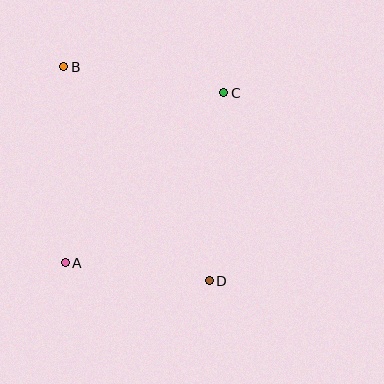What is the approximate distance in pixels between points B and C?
The distance between B and C is approximately 162 pixels.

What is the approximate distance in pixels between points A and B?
The distance between A and B is approximately 196 pixels.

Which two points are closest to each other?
Points A and D are closest to each other.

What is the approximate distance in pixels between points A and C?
The distance between A and C is approximately 233 pixels.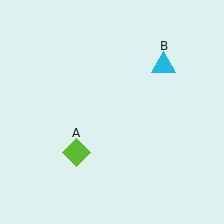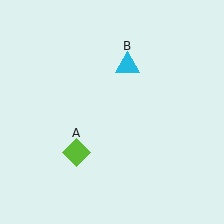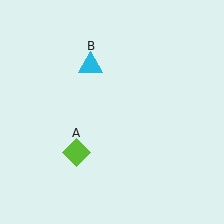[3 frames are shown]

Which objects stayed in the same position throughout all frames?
Lime diamond (object A) remained stationary.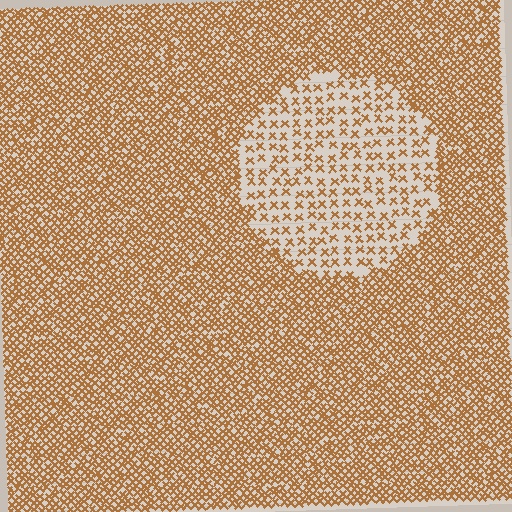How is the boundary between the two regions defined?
The boundary is defined by a change in element density (approximately 2.6x ratio). All elements are the same color, size, and shape.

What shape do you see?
I see a circle.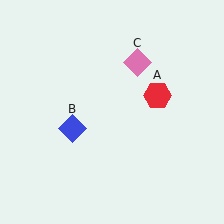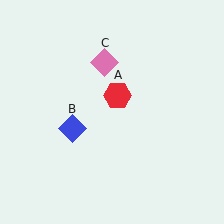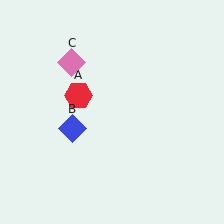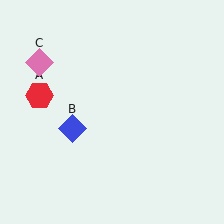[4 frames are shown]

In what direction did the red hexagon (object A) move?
The red hexagon (object A) moved left.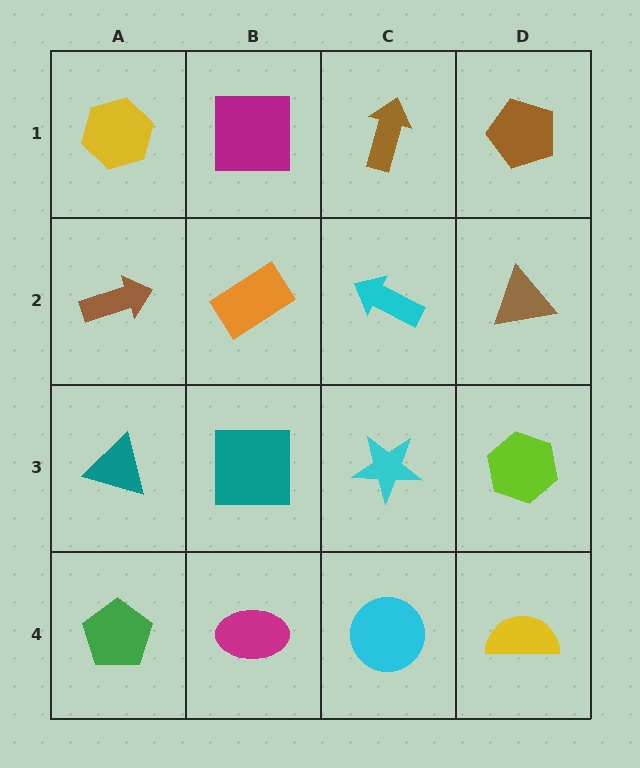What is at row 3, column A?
A teal triangle.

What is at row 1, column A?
A yellow hexagon.